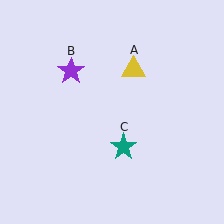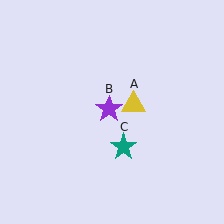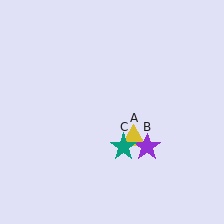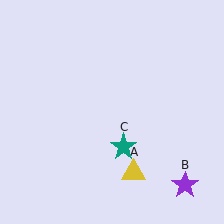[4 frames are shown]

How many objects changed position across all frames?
2 objects changed position: yellow triangle (object A), purple star (object B).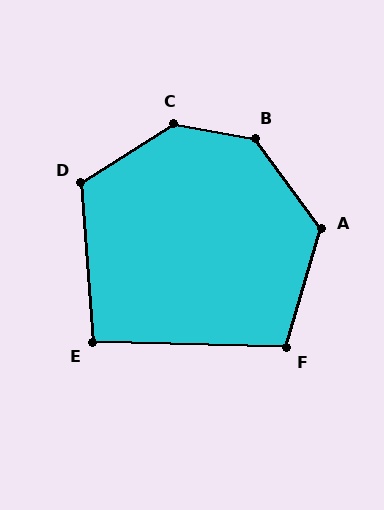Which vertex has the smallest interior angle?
E, at approximately 96 degrees.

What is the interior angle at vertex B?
Approximately 137 degrees (obtuse).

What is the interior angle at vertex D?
Approximately 118 degrees (obtuse).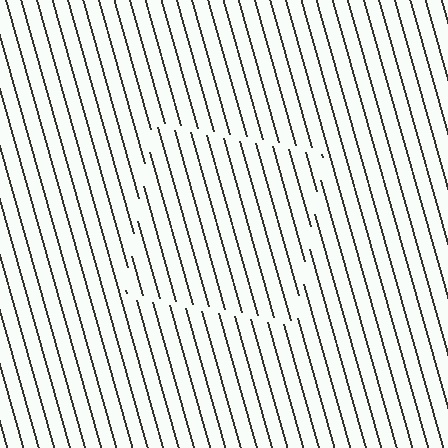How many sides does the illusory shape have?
4 sides — the line-ends trace a square.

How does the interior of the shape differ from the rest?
The interior of the shape contains the same grating, shifted by half a period — the contour is defined by the phase discontinuity where line-ends from the inner and outer gratings abut.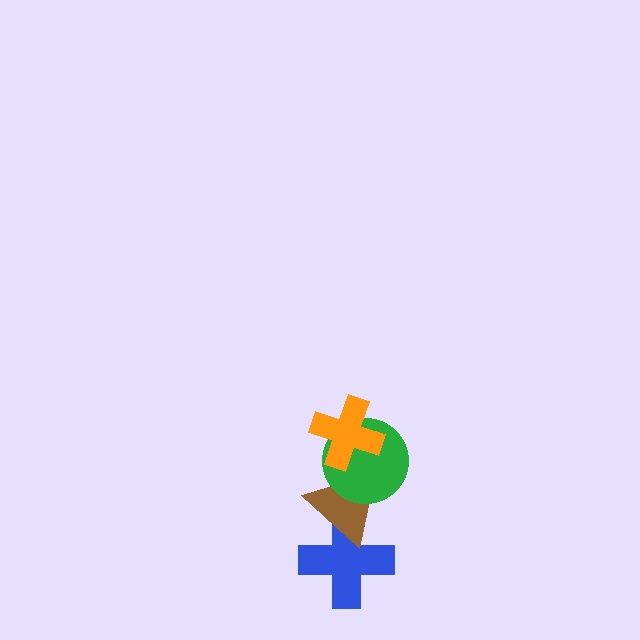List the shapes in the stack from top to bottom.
From top to bottom: the orange cross, the green circle, the brown triangle, the blue cross.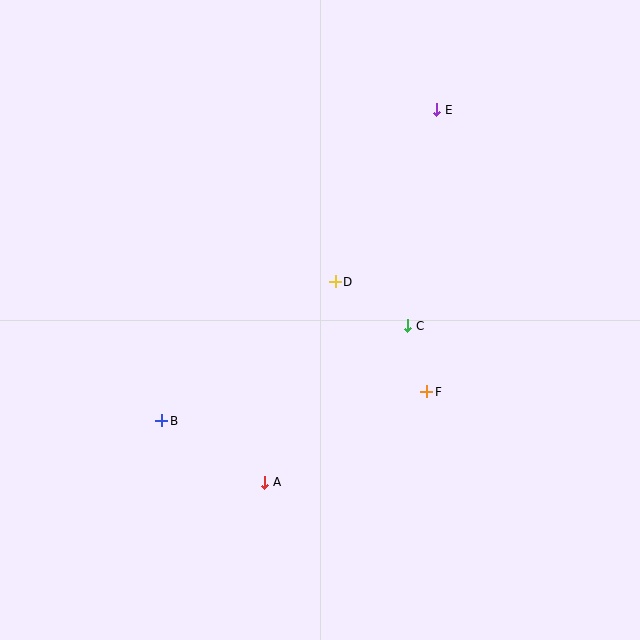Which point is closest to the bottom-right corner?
Point F is closest to the bottom-right corner.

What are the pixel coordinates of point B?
Point B is at (162, 421).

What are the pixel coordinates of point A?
Point A is at (265, 482).